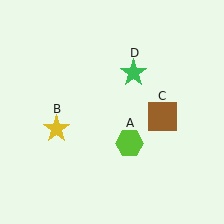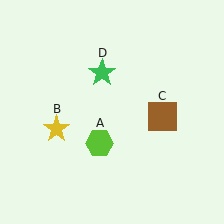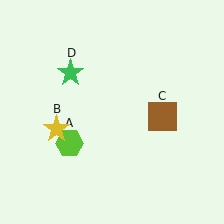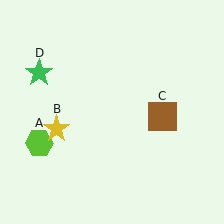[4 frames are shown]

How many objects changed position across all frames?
2 objects changed position: lime hexagon (object A), green star (object D).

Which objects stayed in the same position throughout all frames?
Yellow star (object B) and brown square (object C) remained stationary.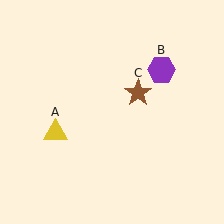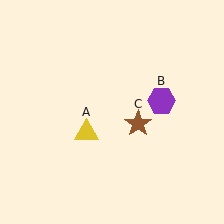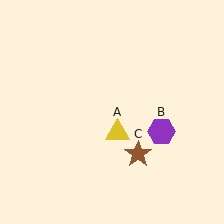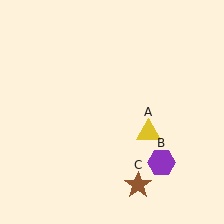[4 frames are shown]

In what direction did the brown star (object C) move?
The brown star (object C) moved down.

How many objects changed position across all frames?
3 objects changed position: yellow triangle (object A), purple hexagon (object B), brown star (object C).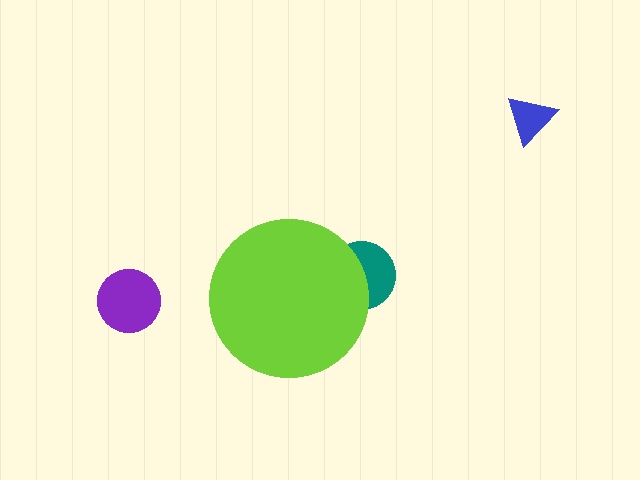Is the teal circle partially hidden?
Yes, the teal circle is partially hidden behind the lime circle.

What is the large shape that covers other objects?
A lime circle.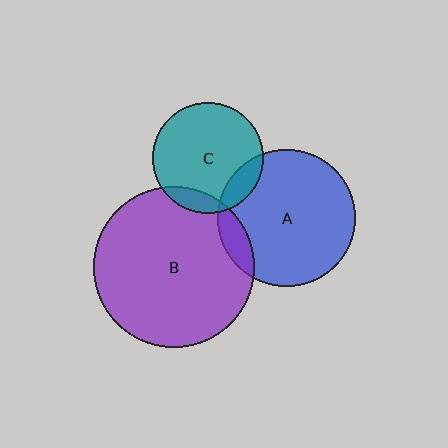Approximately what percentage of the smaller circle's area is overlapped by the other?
Approximately 10%.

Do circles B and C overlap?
Yes.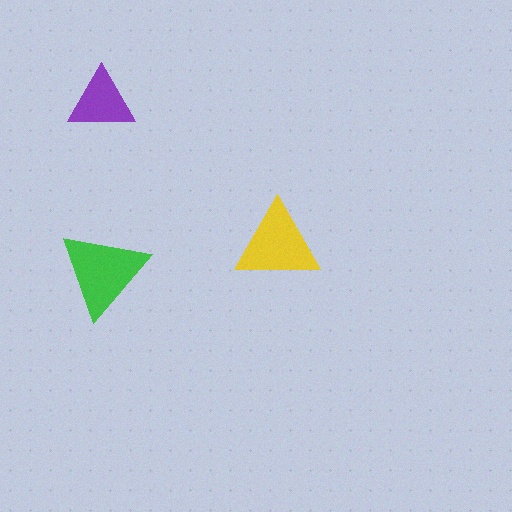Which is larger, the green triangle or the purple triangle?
The green one.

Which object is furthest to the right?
The yellow triangle is rightmost.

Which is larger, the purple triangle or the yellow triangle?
The yellow one.